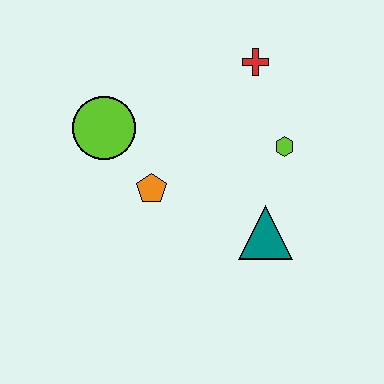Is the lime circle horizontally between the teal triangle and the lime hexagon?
No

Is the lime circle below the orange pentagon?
No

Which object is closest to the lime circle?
The orange pentagon is closest to the lime circle.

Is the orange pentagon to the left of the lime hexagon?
Yes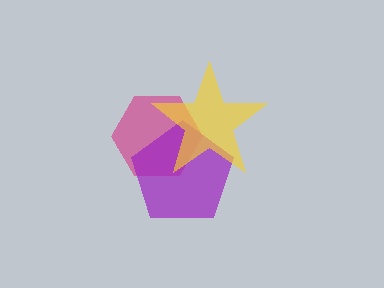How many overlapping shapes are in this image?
There are 3 overlapping shapes in the image.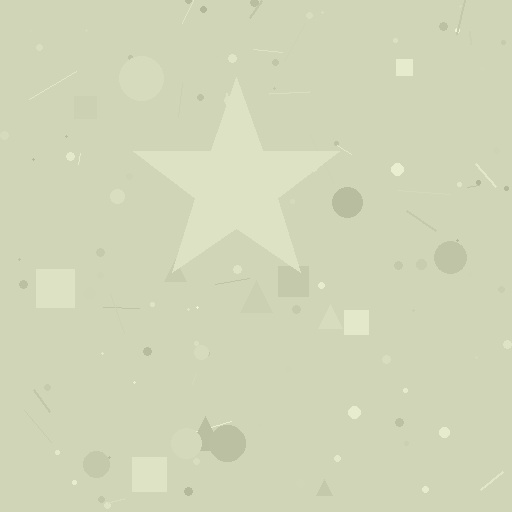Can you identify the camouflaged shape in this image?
The camouflaged shape is a star.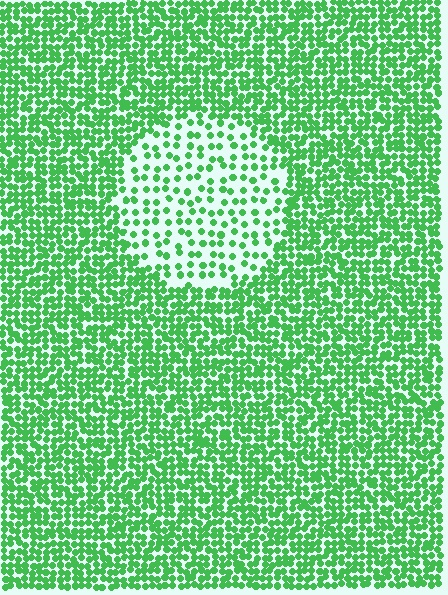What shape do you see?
I see a circle.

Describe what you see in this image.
The image contains small green elements arranged at two different densities. A circle-shaped region is visible where the elements are less densely packed than the surrounding area.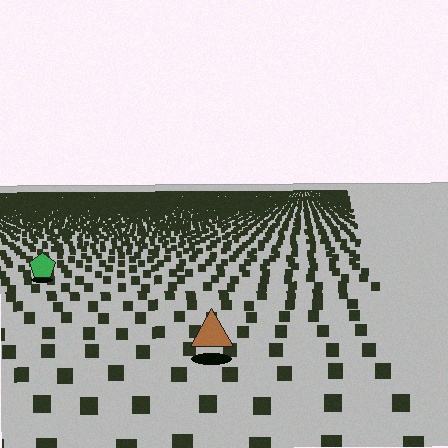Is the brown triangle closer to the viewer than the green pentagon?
Yes. The brown triangle is closer — you can tell from the texture gradient: the ground texture is coarser near it.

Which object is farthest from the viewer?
The green pentagon is farthest from the viewer. It appears smaller and the ground texture around it is denser.